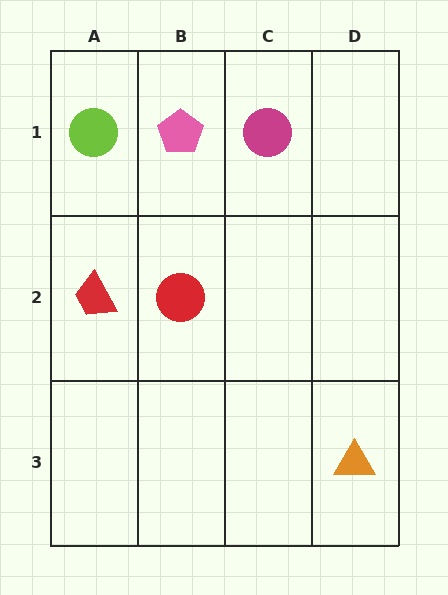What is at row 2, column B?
A red circle.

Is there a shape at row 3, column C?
No, that cell is empty.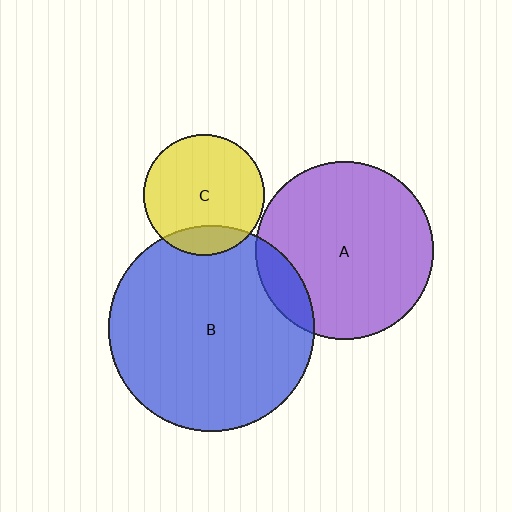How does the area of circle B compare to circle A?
Approximately 1.3 times.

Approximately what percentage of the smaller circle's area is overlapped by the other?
Approximately 10%.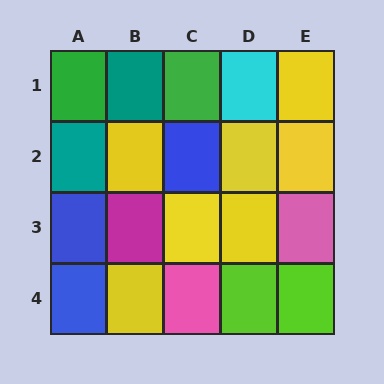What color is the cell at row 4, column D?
Lime.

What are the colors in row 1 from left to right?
Green, teal, green, cyan, yellow.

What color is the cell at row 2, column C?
Blue.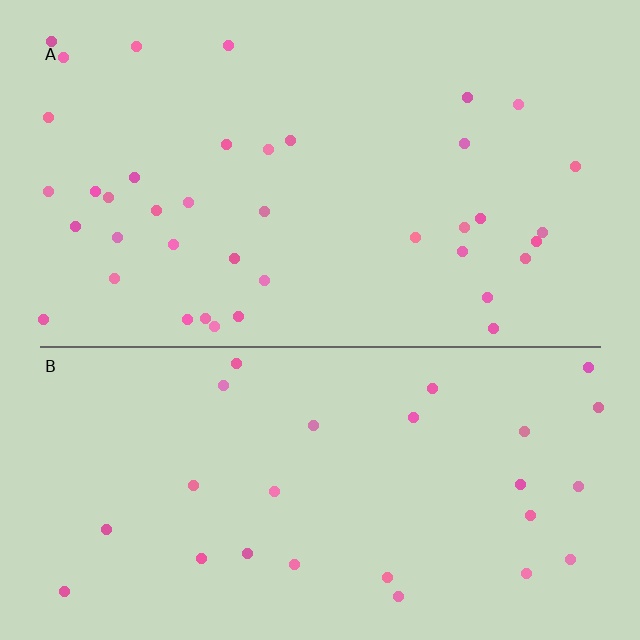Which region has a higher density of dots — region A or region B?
A (the top).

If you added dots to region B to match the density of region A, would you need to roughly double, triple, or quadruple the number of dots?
Approximately double.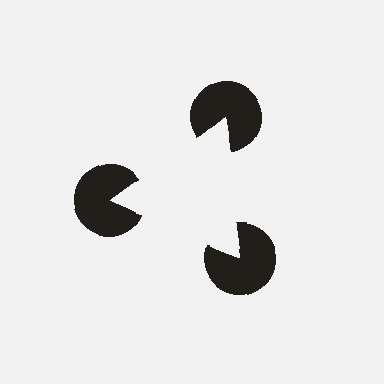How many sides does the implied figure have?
3 sides.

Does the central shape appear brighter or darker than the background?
It typically appears slightly brighter than the background, even though no actual brightness change is drawn.